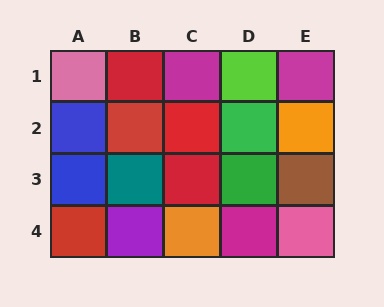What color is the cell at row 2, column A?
Blue.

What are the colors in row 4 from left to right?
Red, purple, orange, magenta, pink.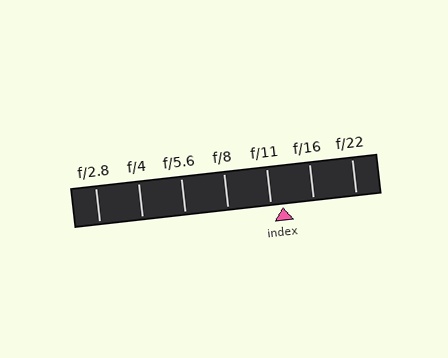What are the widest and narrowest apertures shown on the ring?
The widest aperture shown is f/2.8 and the narrowest is f/22.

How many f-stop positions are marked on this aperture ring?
There are 7 f-stop positions marked.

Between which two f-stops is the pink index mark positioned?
The index mark is between f/11 and f/16.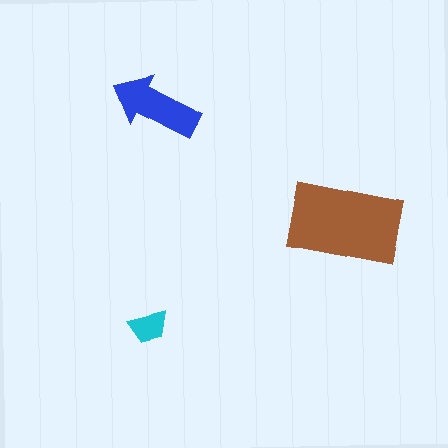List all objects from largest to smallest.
The brown rectangle, the blue arrow, the cyan trapezoid.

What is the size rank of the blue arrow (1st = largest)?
2nd.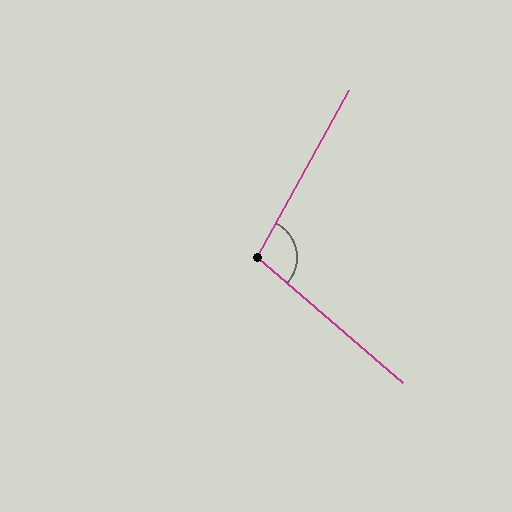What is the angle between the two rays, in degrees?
Approximately 102 degrees.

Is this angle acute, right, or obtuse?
It is obtuse.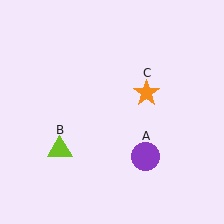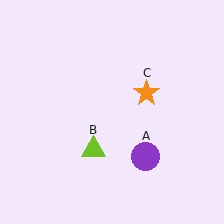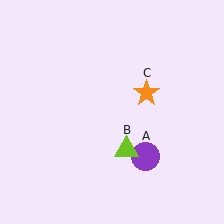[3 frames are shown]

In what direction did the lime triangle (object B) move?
The lime triangle (object B) moved right.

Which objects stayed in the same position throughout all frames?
Purple circle (object A) and orange star (object C) remained stationary.